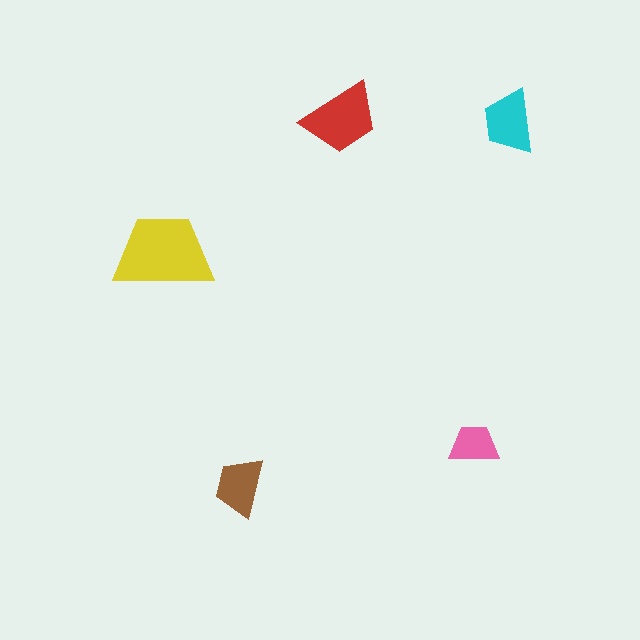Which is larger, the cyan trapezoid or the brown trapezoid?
The cyan one.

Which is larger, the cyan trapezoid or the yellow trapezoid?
The yellow one.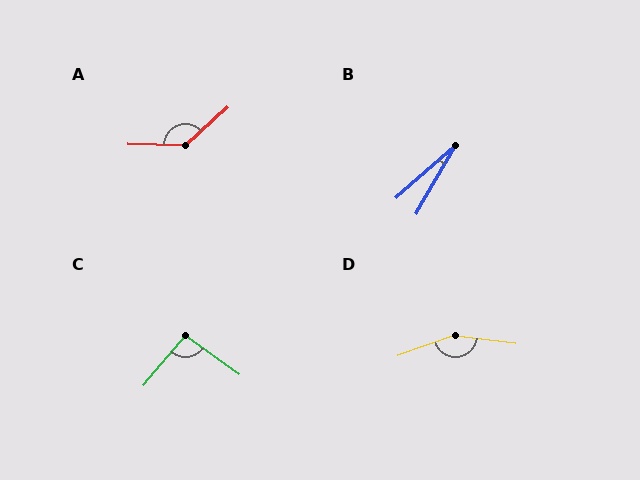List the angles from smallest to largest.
B (19°), C (95°), A (136°), D (154°).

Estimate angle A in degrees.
Approximately 136 degrees.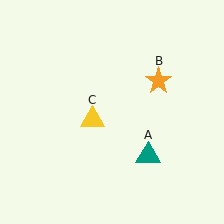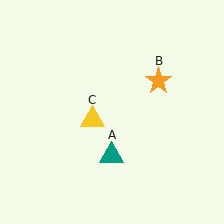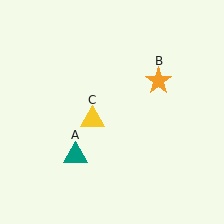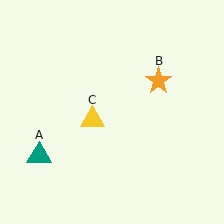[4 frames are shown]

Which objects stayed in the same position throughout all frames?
Orange star (object B) and yellow triangle (object C) remained stationary.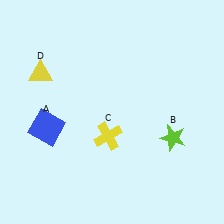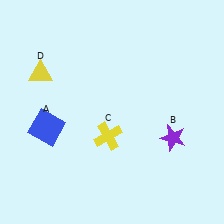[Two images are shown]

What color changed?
The star (B) changed from lime in Image 1 to purple in Image 2.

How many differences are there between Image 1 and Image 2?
There is 1 difference between the two images.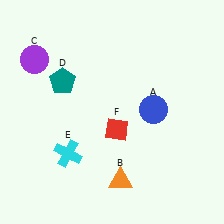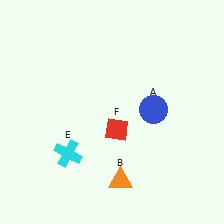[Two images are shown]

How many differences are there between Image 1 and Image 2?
There are 2 differences between the two images.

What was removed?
The purple circle (C), the teal pentagon (D) were removed in Image 2.